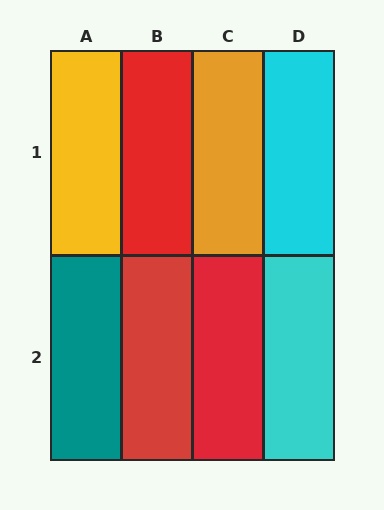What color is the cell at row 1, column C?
Orange.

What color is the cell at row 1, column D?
Cyan.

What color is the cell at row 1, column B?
Red.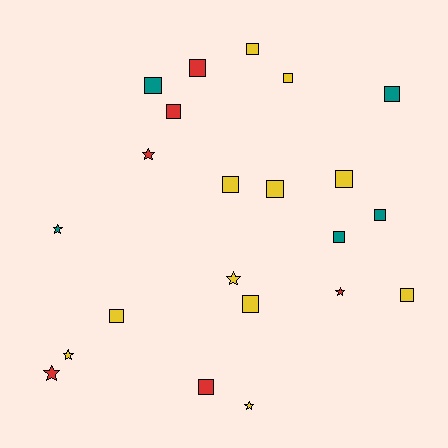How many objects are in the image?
There are 22 objects.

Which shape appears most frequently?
Square, with 15 objects.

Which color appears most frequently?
Yellow, with 11 objects.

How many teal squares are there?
There are 4 teal squares.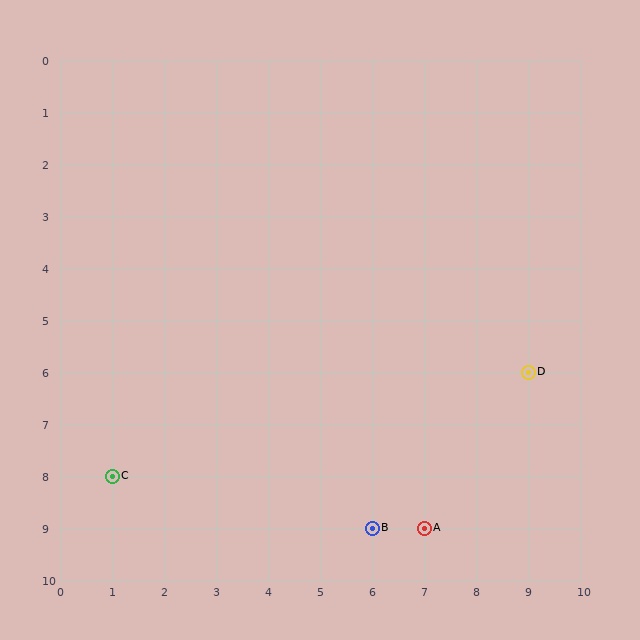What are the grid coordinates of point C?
Point C is at grid coordinates (1, 8).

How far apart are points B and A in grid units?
Points B and A are 1 column apart.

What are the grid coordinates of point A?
Point A is at grid coordinates (7, 9).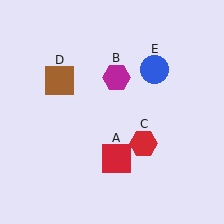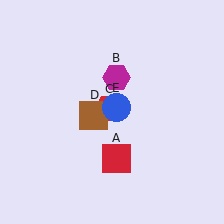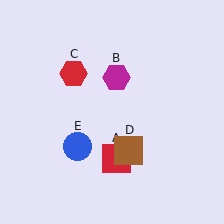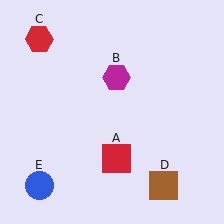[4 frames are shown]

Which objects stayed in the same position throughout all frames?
Red square (object A) and magenta hexagon (object B) remained stationary.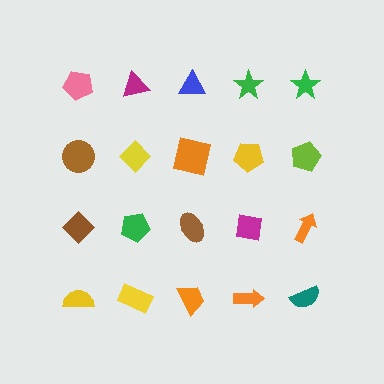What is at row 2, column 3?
An orange square.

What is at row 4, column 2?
A yellow rectangle.